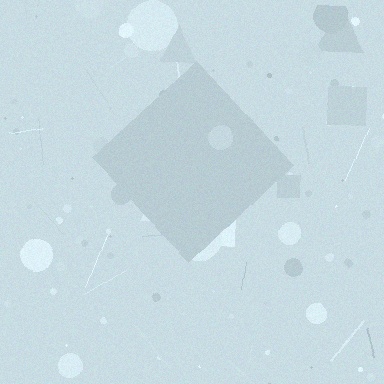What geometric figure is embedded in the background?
A diamond is embedded in the background.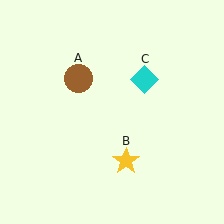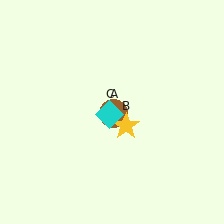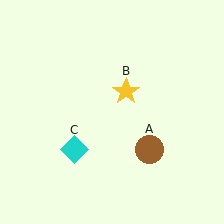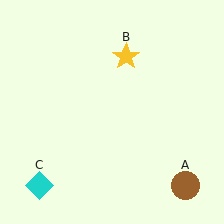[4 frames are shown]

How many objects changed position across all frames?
3 objects changed position: brown circle (object A), yellow star (object B), cyan diamond (object C).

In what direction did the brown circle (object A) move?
The brown circle (object A) moved down and to the right.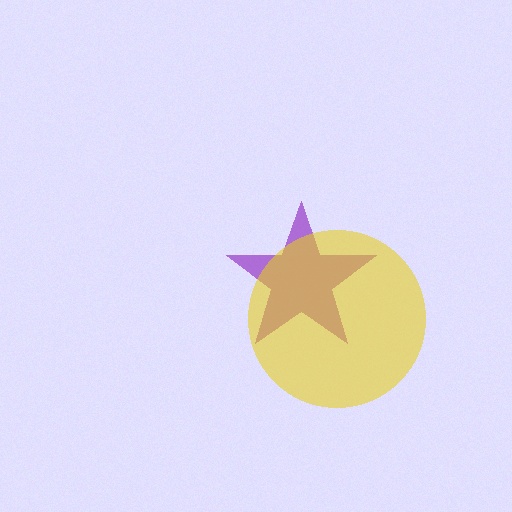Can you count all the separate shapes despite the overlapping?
Yes, there are 2 separate shapes.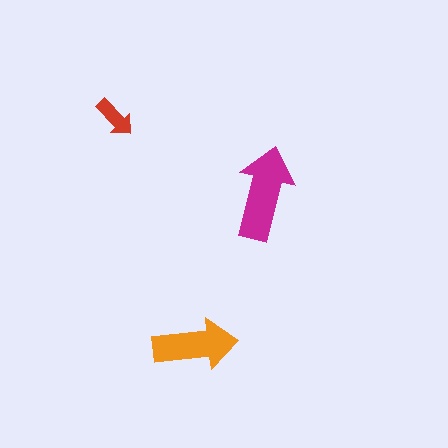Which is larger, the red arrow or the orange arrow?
The orange one.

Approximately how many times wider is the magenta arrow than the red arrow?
About 2 times wider.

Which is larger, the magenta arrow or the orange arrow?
The magenta one.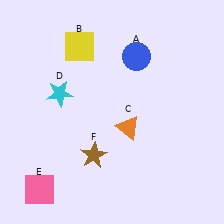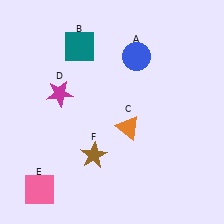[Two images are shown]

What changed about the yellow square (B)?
In Image 1, B is yellow. In Image 2, it changed to teal.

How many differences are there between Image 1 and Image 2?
There are 2 differences between the two images.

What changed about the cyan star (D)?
In Image 1, D is cyan. In Image 2, it changed to magenta.